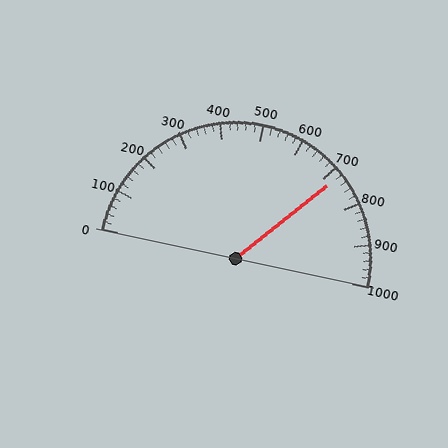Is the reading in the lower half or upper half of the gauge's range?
The reading is in the upper half of the range (0 to 1000).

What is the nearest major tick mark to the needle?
The nearest major tick mark is 700.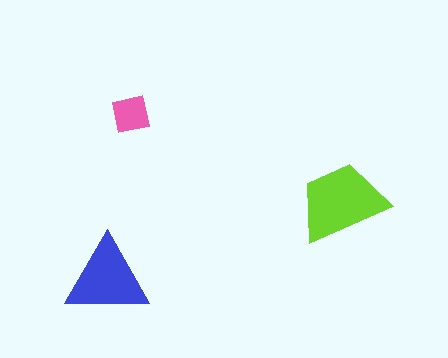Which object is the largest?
The lime trapezoid.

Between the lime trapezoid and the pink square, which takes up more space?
The lime trapezoid.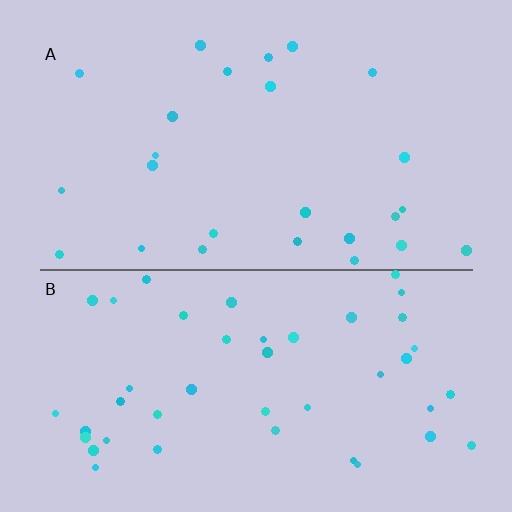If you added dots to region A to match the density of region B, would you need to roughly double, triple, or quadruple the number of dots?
Approximately double.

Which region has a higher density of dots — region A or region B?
B (the bottom).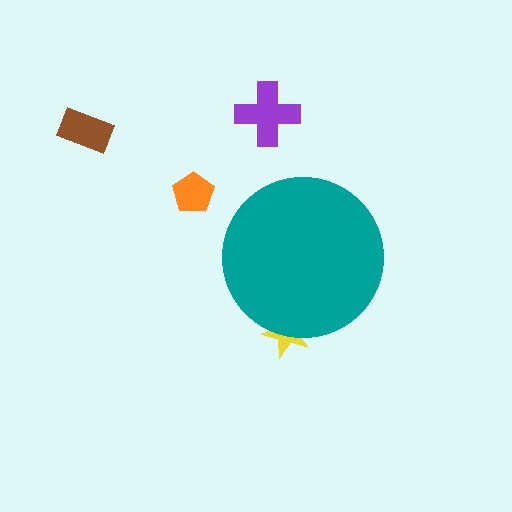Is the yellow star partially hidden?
Yes, the yellow star is partially hidden behind the teal circle.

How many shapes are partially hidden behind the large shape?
1 shape is partially hidden.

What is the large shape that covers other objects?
A teal circle.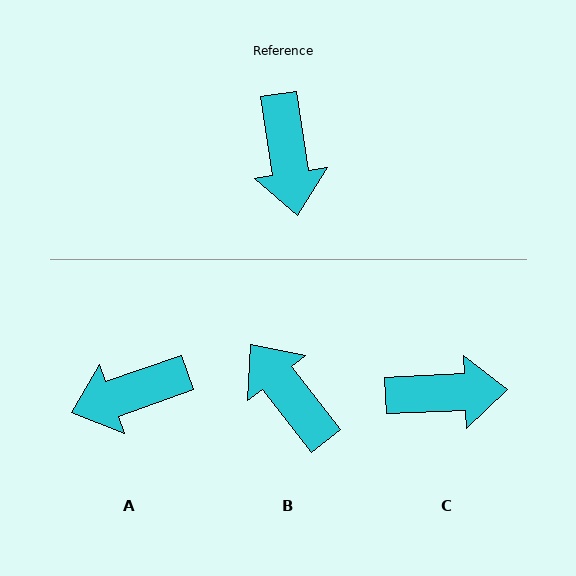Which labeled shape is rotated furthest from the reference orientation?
B, about 151 degrees away.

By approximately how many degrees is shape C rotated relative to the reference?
Approximately 84 degrees counter-clockwise.